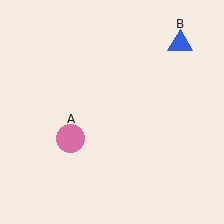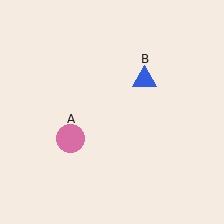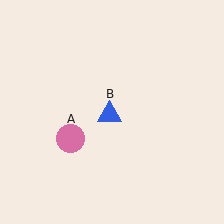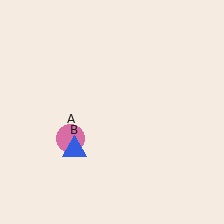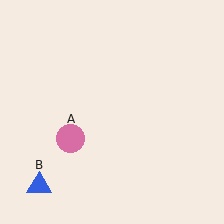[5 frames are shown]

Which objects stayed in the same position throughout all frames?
Pink circle (object A) remained stationary.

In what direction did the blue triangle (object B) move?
The blue triangle (object B) moved down and to the left.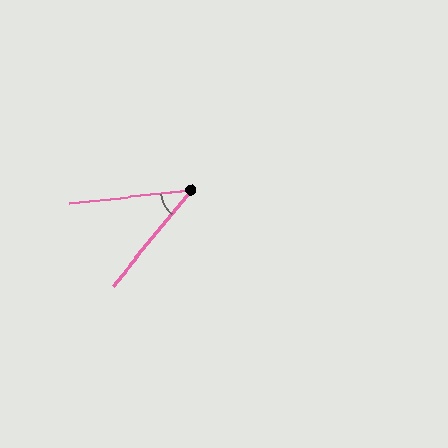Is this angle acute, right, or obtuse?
It is acute.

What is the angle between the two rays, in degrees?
Approximately 45 degrees.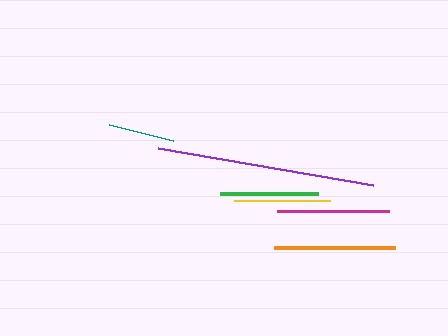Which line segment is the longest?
The purple line is the longest at approximately 218 pixels.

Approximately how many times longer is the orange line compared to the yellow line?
The orange line is approximately 1.3 times the length of the yellow line.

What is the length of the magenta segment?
The magenta segment is approximately 112 pixels long.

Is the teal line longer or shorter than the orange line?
The orange line is longer than the teal line.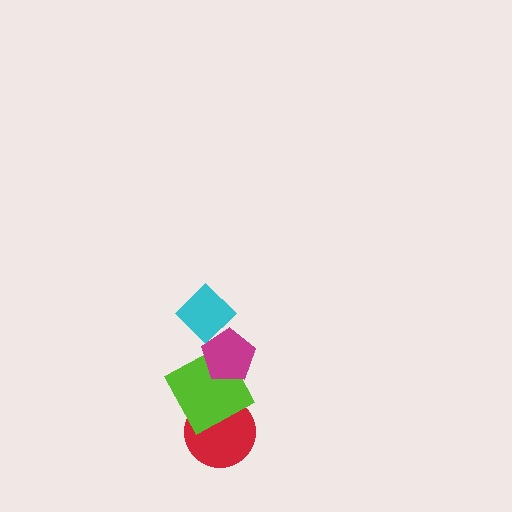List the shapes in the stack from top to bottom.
From top to bottom: the cyan diamond, the magenta pentagon, the lime square, the red circle.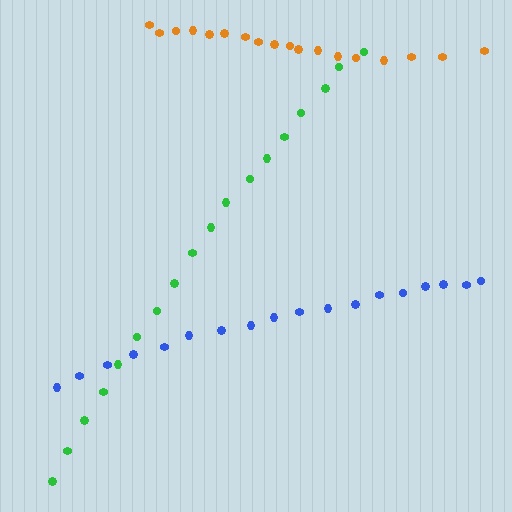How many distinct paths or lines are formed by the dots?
There are 3 distinct paths.